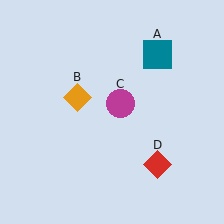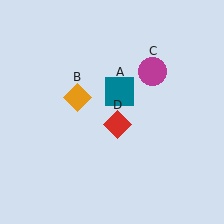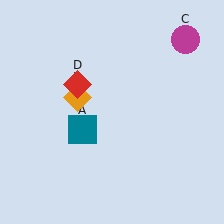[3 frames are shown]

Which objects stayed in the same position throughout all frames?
Orange diamond (object B) remained stationary.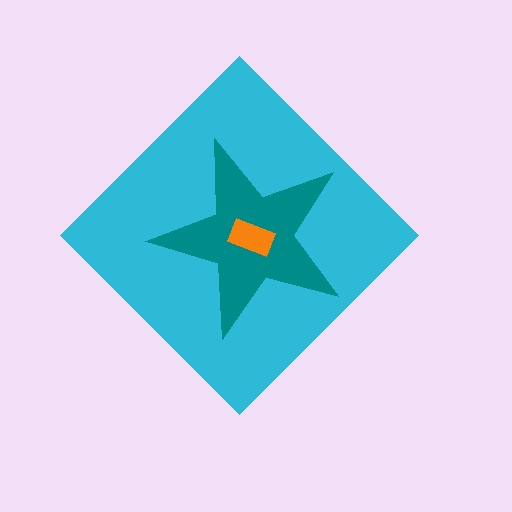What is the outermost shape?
The cyan diamond.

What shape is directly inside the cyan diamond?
The teal star.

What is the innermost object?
The orange rectangle.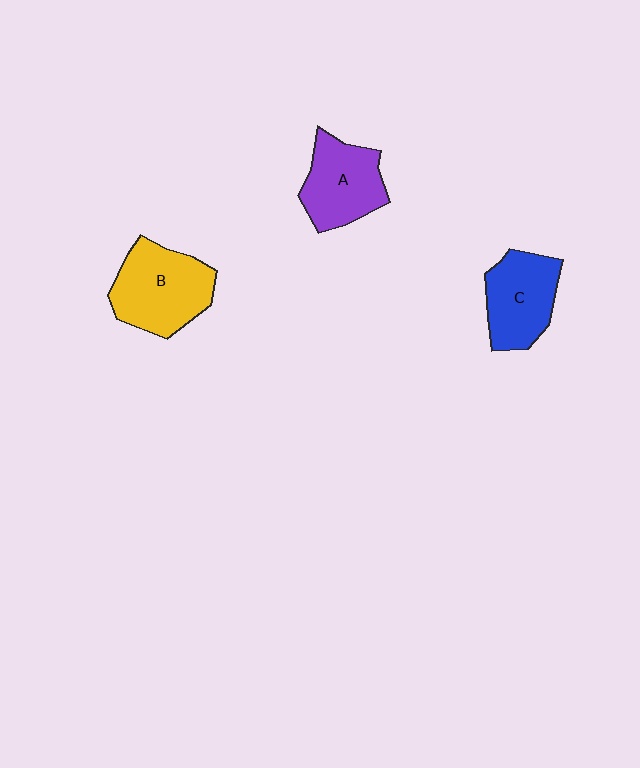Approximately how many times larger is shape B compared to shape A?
Approximately 1.2 times.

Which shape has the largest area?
Shape B (yellow).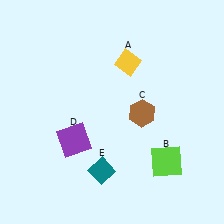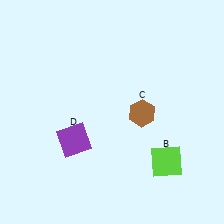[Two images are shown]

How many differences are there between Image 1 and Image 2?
There are 2 differences between the two images.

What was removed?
The teal diamond (E), the yellow diamond (A) were removed in Image 2.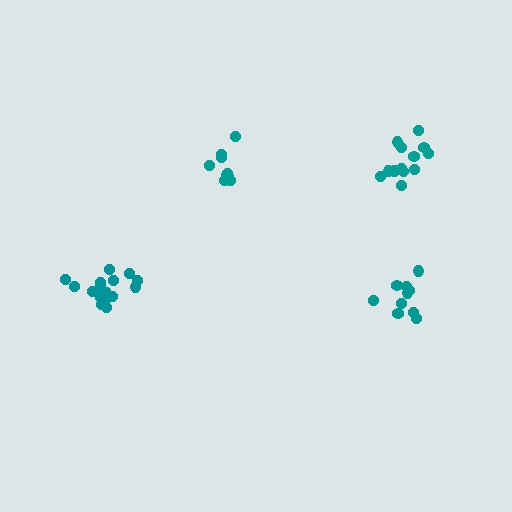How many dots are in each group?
Group 1: 10 dots, Group 2: 13 dots, Group 3: 16 dots, Group 4: 10 dots (49 total).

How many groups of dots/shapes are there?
There are 4 groups.